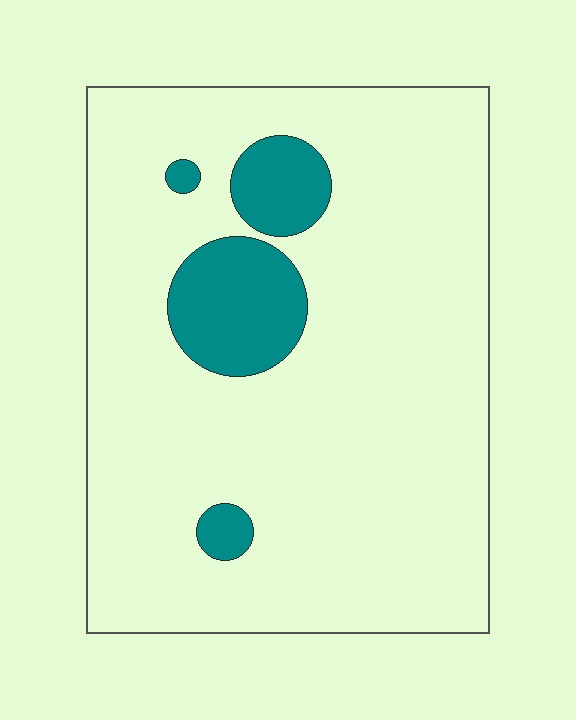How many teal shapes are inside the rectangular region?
4.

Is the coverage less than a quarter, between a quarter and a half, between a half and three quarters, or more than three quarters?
Less than a quarter.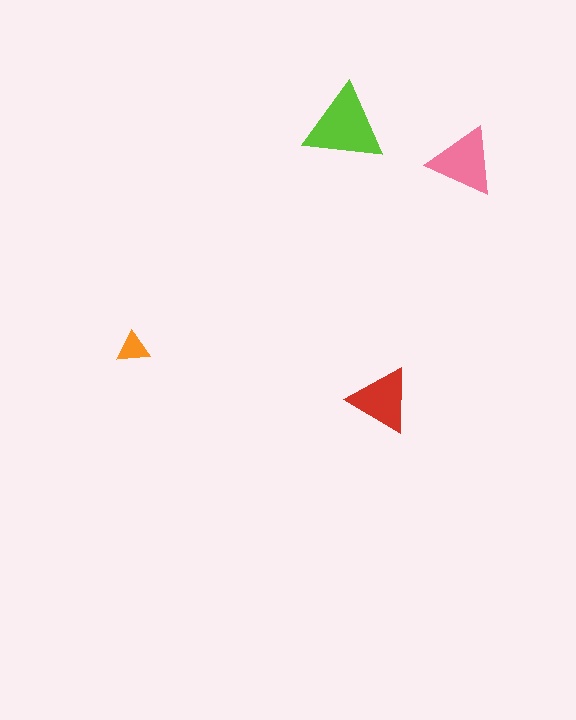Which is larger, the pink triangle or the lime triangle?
The lime one.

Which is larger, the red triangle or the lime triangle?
The lime one.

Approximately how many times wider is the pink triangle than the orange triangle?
About 2 times wider.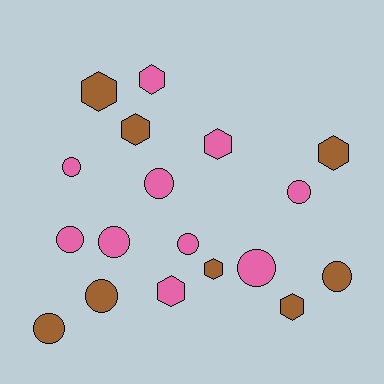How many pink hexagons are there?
There are 3 pink hexagons.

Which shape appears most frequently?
Circle, with 10 objects.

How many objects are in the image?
There are 18 objects.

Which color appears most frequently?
Pink, with 10 objects.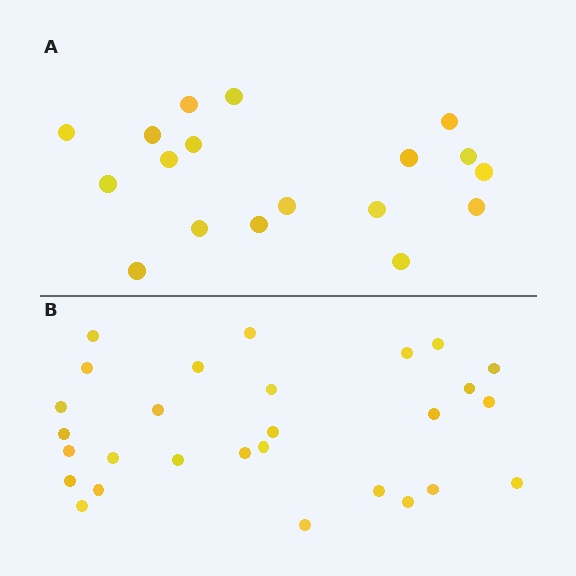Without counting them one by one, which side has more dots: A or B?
Region B (the bottom region) has more dots.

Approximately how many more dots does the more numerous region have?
Region B has roughly 10 or so more dots than region A.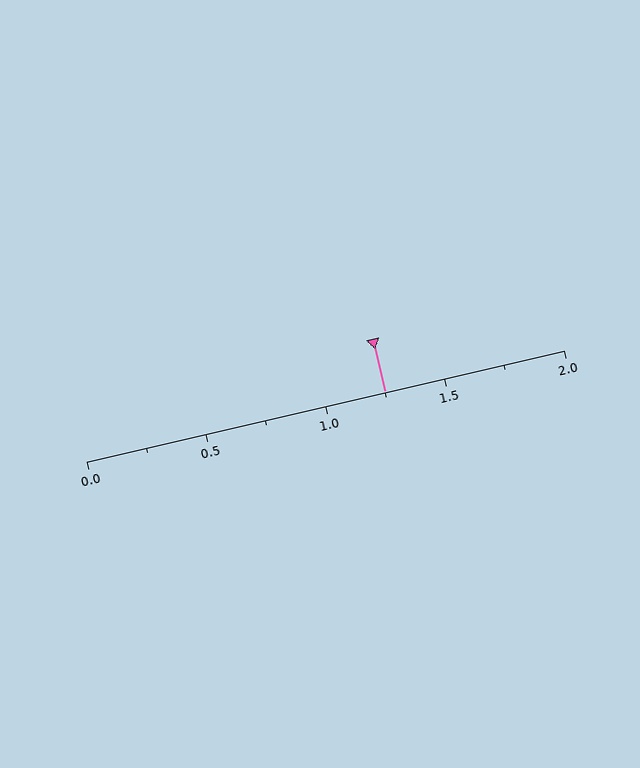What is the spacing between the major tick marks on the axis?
The major ticks are spaced 0.5 apart.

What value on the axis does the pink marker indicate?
The marker indicates approximately 1.25.